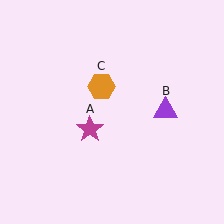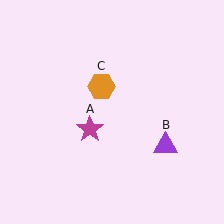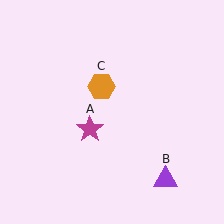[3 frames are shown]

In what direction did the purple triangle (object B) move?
The purple triangle (object B) moved down.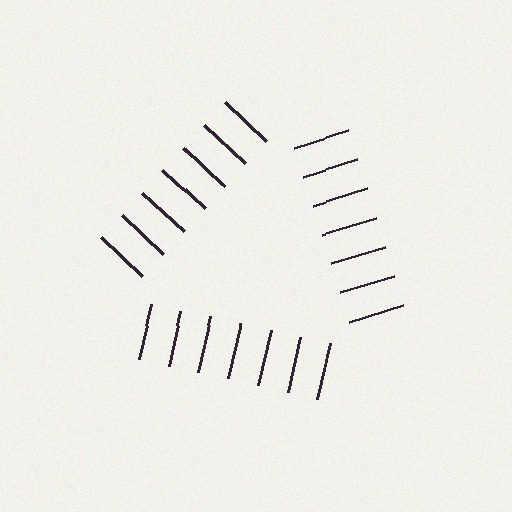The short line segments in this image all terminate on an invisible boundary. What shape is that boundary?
An illusory triangle — the line segments terminate on its edges but no continuous stroke is drawn.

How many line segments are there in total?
21 — 7 along each of the 3 edges.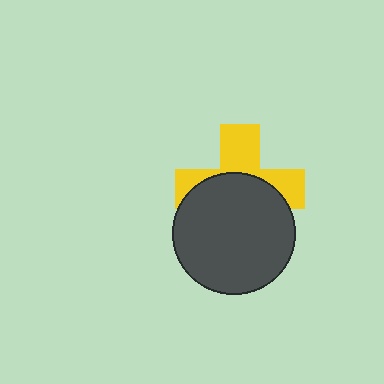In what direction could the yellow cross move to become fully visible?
The yellow cross could move up. That would shift it out from behind the dark gray circle entirely.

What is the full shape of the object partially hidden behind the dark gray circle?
The partially hidden object is a yellow cross.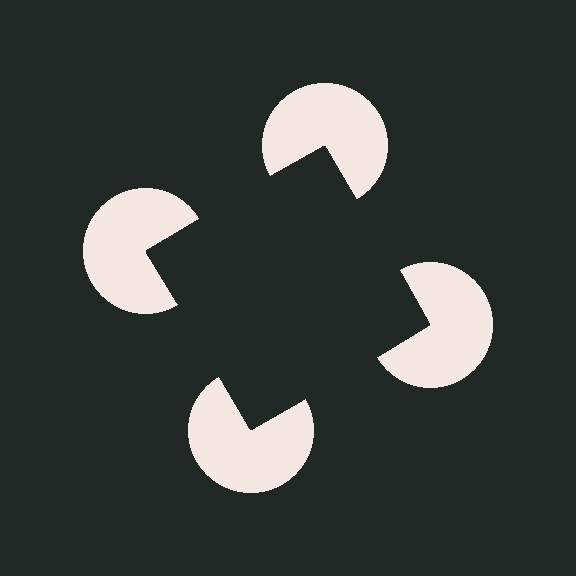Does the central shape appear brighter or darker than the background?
It typically appears slightly darker than the background, even though no actual brightness change is drawn.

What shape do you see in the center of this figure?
An illusory square — its edges are inferred from the aligned wedge cuts in the pac-man discs, not physically drawn.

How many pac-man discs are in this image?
There are 4 — one at each vertex of the illusory square.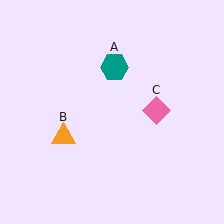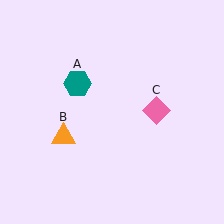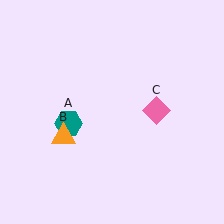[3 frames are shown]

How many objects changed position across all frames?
1 object changed position: teal hexagon (object A).